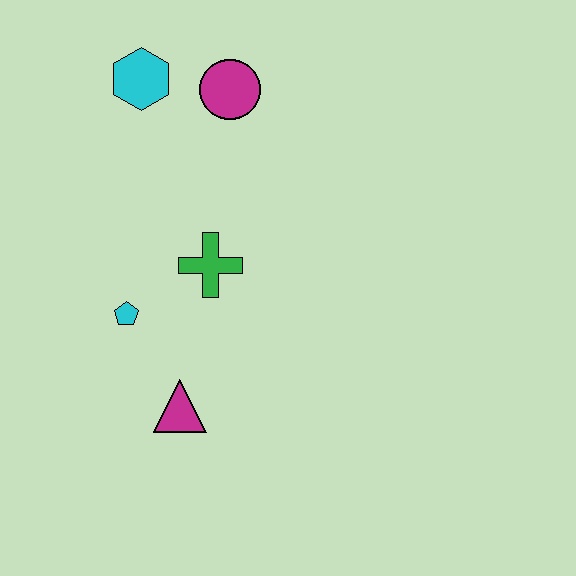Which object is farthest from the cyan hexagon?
The magenta triangle is farthest from the cyan hexagon.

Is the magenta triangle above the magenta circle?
No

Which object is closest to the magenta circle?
The cyan hexagon is closest to the magenta circle.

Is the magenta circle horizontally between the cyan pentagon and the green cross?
No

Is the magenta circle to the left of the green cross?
No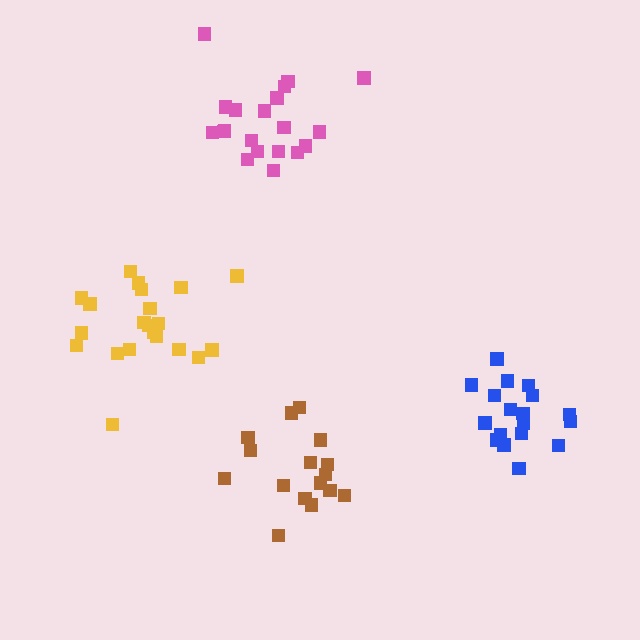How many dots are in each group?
Group 1: 16 dots, Group 2: 18 dots, Group 3: 21 dots, Group 4: 21 dots (76 total).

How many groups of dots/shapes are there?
There are 4 groups.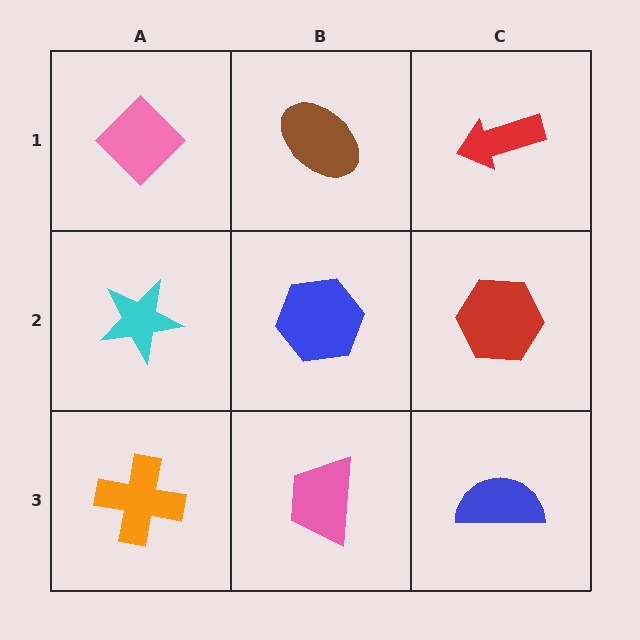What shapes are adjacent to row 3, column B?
A blue hexagon (row 2, column B), an orange cross (row 3, column A), a blue semicircle (row 3, column C).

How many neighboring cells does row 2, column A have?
3.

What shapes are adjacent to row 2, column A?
A pink diamond (row 1, column A), an orange cross (row 3, column A), a blue hexagon (row 2, column B).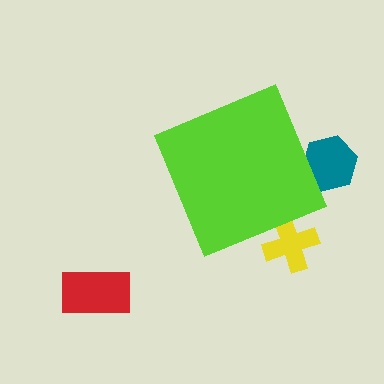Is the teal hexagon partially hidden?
Yes, the teal hexagon is partially hidden behind the lime diamond.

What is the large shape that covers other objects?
A lime diamond.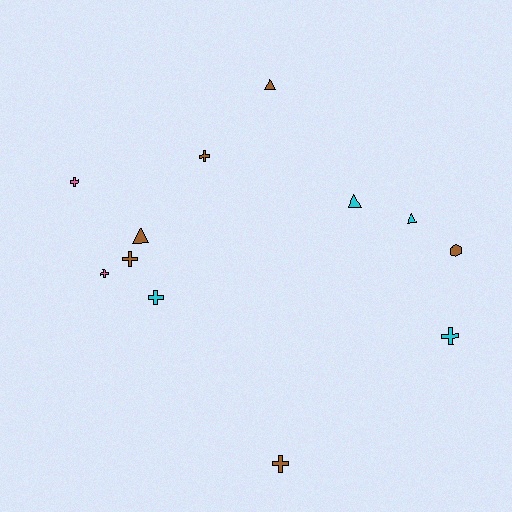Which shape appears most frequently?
Cross, with 7 objects.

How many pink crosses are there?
There are 2 pink crosses.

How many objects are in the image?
There are 12 objects.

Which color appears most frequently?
Brown, with 6 objects.